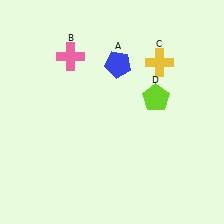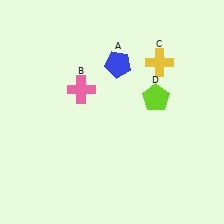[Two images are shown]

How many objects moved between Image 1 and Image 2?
1 object moved between the two images.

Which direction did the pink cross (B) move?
The pink cross (B) moved down.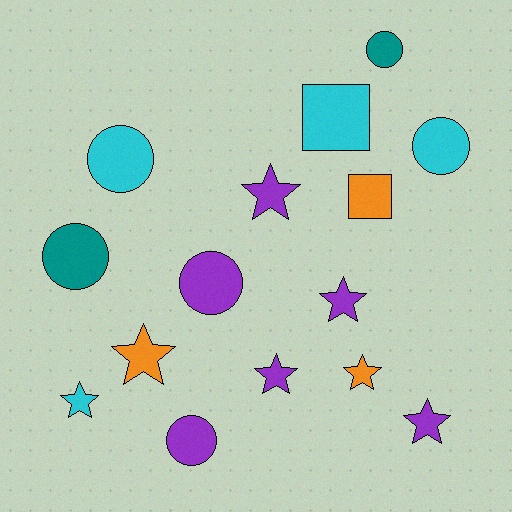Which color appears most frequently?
Purple, with 6 objects.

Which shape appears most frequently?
Star, with 7 objects.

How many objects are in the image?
There are 15 objects.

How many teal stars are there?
There are no teal stars.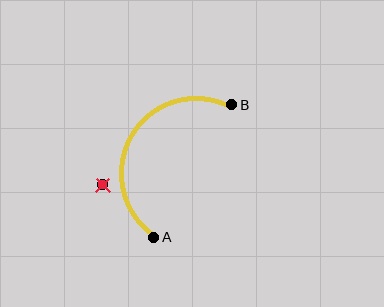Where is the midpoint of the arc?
The arc midpoint is the point on the curve farthest from the straight line joining A and B. It sits to the left of that line.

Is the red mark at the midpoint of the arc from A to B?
No — the red mark does not lie on the arc at all. It sits slightly outside the curve.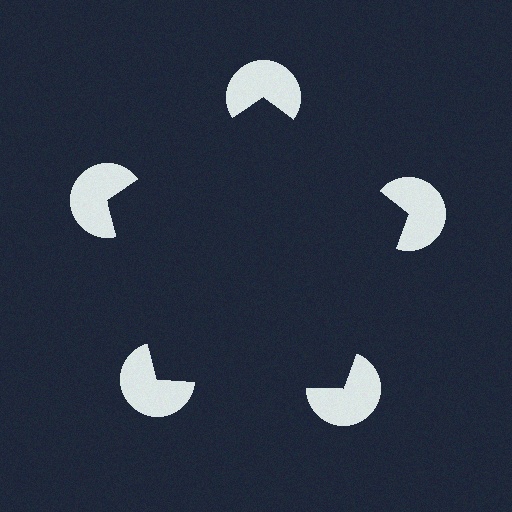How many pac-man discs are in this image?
There are 5 — one at each vertex of the illusory pentagon.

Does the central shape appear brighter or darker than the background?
It typically appears slightly darker than the background, even though no actual brightness change is drawn.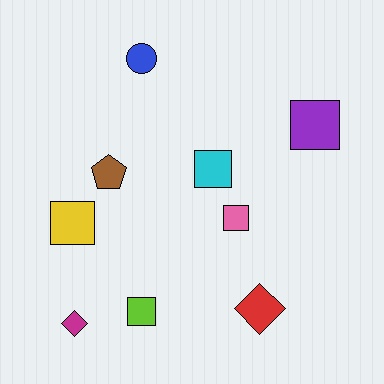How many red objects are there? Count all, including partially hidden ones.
There is 1 red object.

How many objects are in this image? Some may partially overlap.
There are 9 objects.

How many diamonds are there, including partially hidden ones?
There are 2 diamonds.